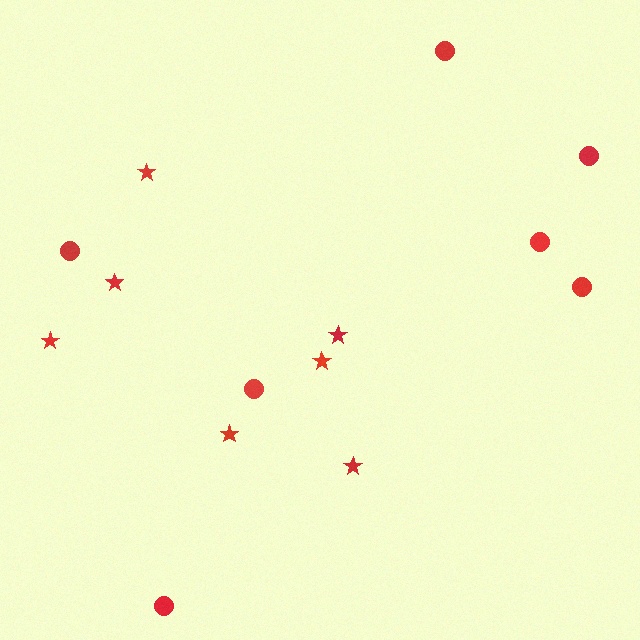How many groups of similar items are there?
There are 2 groups: one group of stars (7) and one group of circles (7).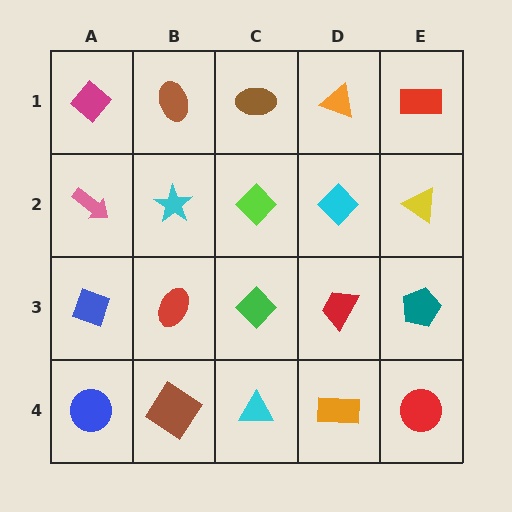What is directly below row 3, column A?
A blue circle.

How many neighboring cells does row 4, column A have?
2.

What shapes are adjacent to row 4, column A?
A blue diamond (row 3, column A), a brown diamond (row 4, column B).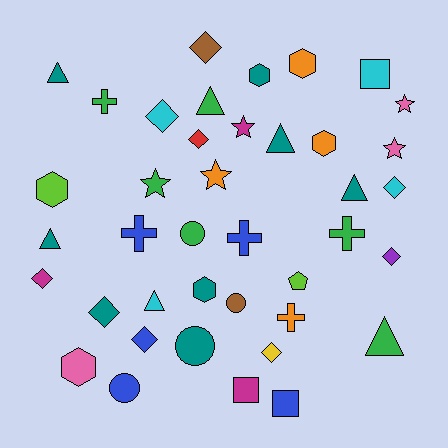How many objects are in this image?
There are 40 objects.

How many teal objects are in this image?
There are 8 teal objects.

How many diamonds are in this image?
There are 9 diamonds.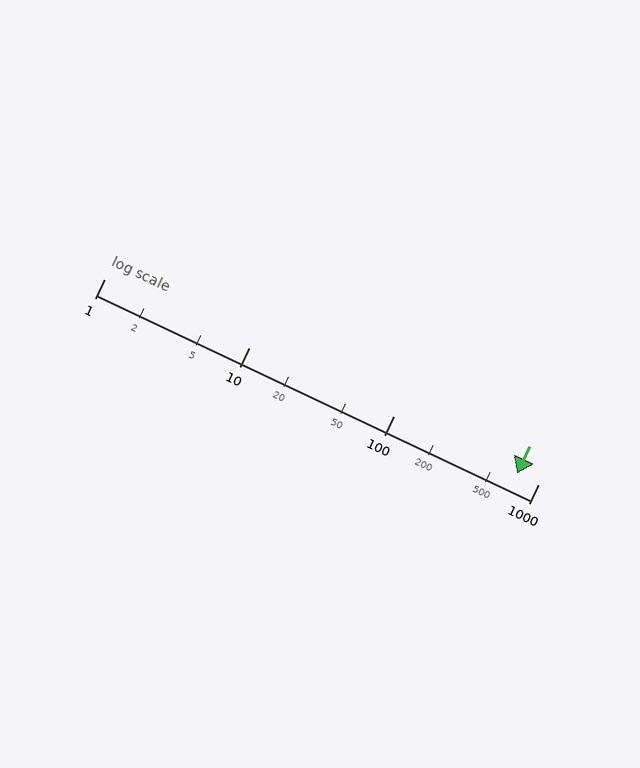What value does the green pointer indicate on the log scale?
The pointer indicates approximately 710.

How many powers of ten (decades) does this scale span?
The scale spans 3 decades, from 1 to 1000.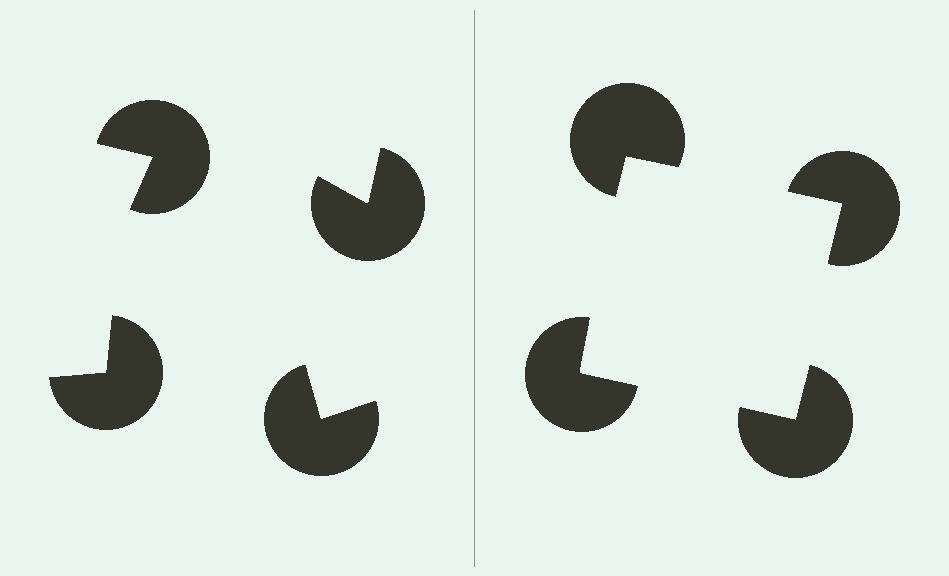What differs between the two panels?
The pac-man discs are positioned identically on both sides; only the wedge orientations differ. On the right they align to a square; on the left they are misaligned.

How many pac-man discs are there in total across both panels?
8 — 4 on each side.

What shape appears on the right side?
An illusory square.